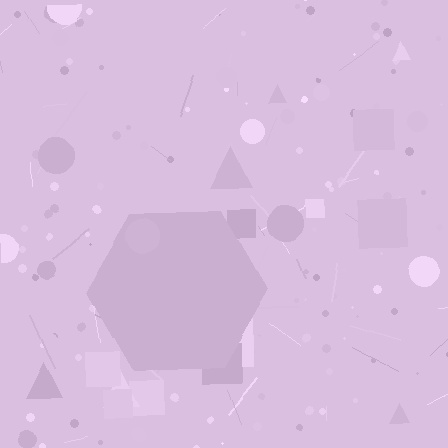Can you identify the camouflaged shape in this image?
The camouflaged shape is a hexagon.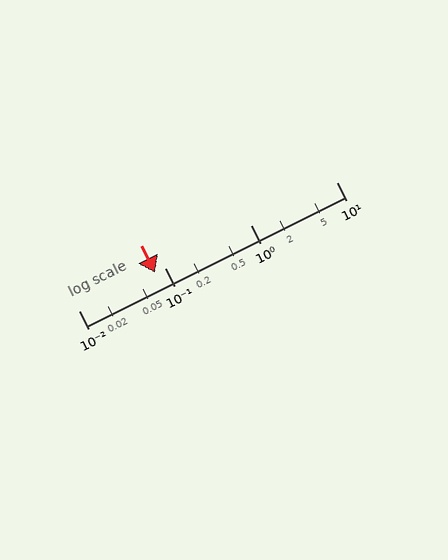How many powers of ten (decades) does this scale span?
The scale spans 3 decades, from 0.01 to 10.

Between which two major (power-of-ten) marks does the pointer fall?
The pointer is between 0.01 and 0.1.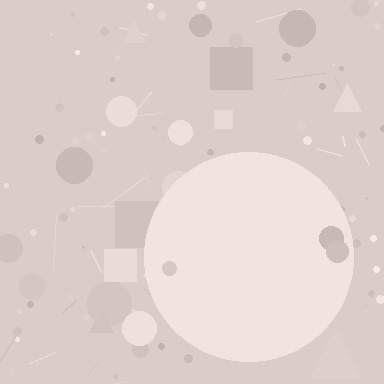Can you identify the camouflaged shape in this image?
The camouflaged shape is a circle.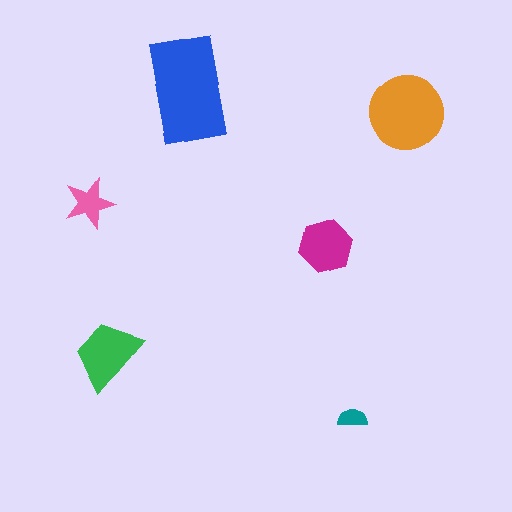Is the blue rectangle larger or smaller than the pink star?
Larger.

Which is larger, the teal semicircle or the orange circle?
The orange circle.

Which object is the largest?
The blue rectangle.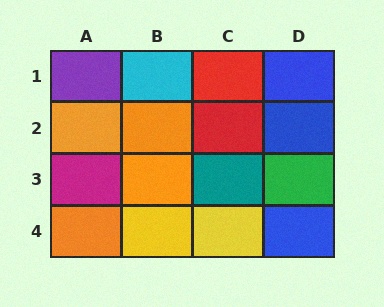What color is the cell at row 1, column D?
Blue.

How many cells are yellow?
2 cells are yellow.